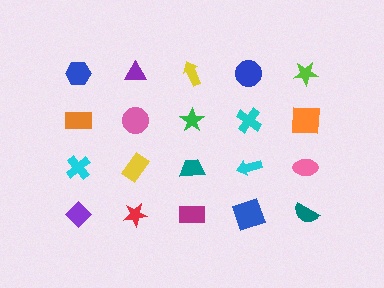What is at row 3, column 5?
A pink ellipse.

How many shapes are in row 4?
5 shapes.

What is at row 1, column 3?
A yellow arrow.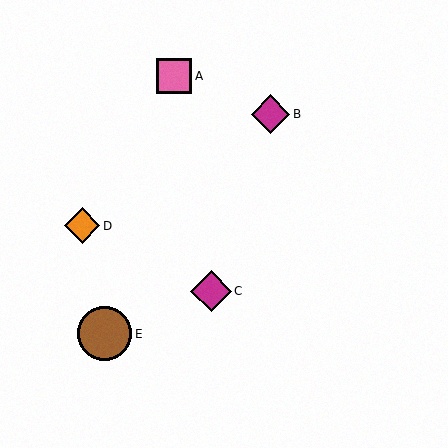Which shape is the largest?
The brown circle (labeled E) is the largest.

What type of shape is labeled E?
Shape E is a brown circle.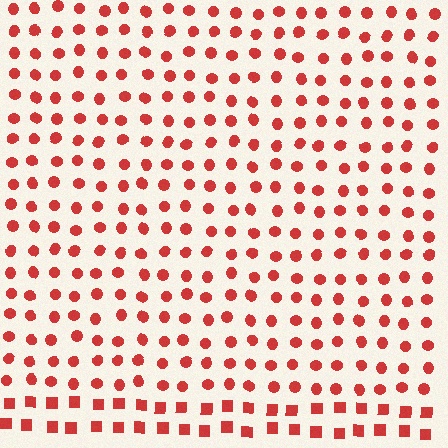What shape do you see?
I see a rectangle.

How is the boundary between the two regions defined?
The boundary is defined by a change in element shape: circles inside vs. squares outside. All elements share the same color and spacing.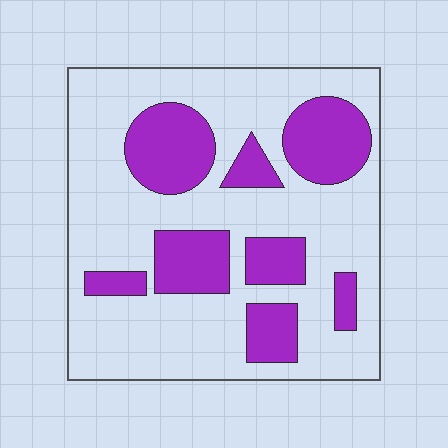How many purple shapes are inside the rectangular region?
8.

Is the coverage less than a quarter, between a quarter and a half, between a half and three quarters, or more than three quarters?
Between a quarter and a half.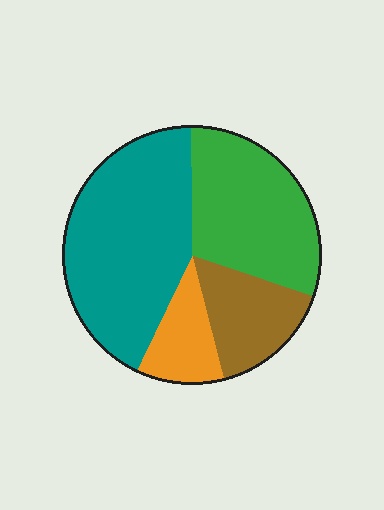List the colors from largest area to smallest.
From largest to smallest: teal, green, brown, orange.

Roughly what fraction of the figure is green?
Green covers roughly 30% of the figure.